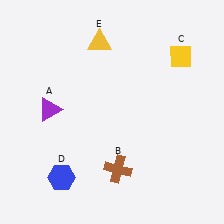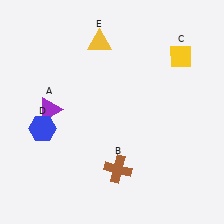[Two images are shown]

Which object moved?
The blue hexagon (D) moved up.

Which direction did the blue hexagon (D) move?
The blue hexagon (D) moved up.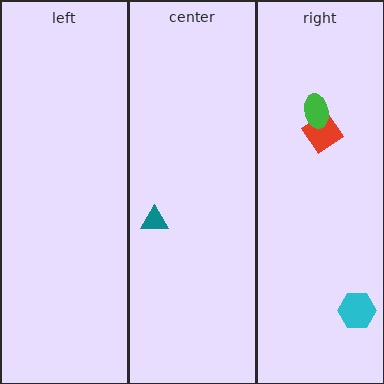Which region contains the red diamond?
The right region.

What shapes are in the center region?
The teal triangle.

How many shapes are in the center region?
1.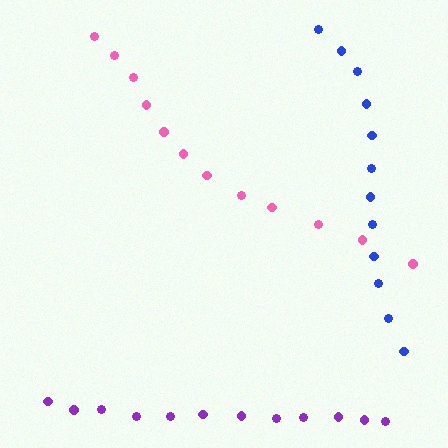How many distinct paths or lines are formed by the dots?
There are 3 distinct paths.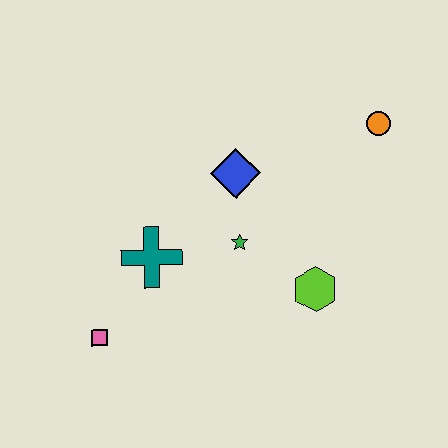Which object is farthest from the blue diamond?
The pink square is farthest from the blue diamond.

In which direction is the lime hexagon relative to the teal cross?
The lime hexagon is to the right of the teal cross.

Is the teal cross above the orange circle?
No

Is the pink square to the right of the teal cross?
No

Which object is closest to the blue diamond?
The green star is closest to the blue diamond.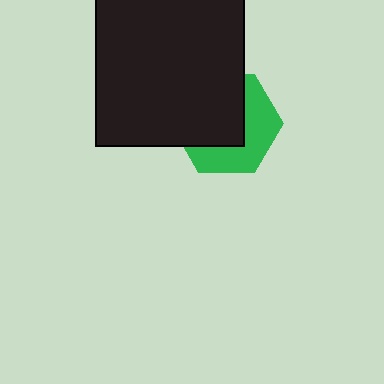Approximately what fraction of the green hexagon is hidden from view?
Roughly 55% of the green hexagon is hidden behind the black square.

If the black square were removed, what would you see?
You would see the complete green hexagon.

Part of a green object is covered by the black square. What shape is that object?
It is a hexagon.